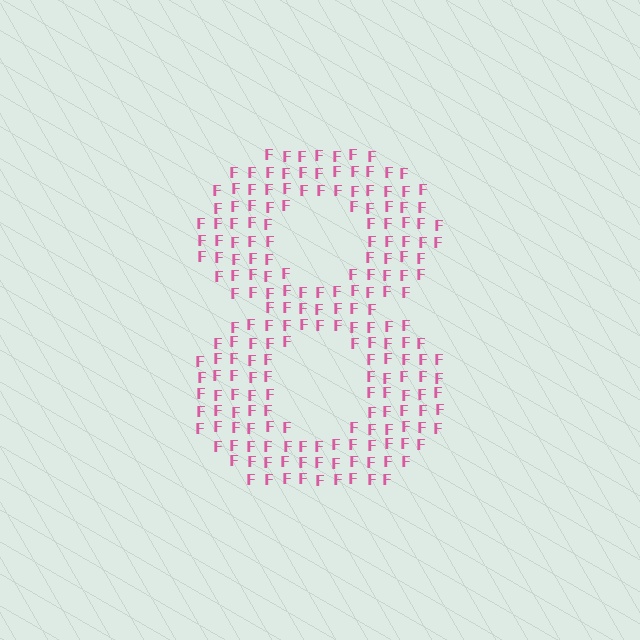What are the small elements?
The small elements are letter F's.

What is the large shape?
The large shape is the digit 8.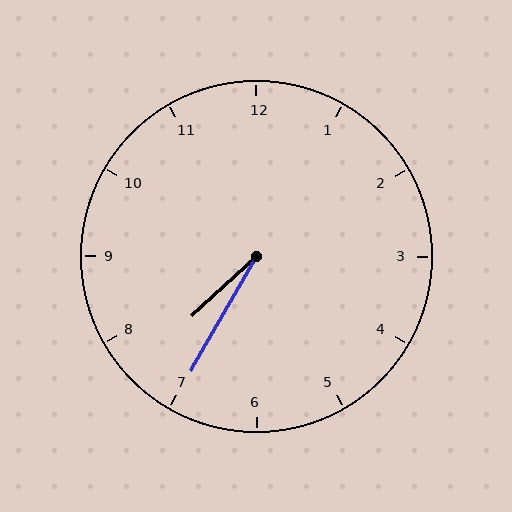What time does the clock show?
7:35.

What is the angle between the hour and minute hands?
Approximately 18 degrees.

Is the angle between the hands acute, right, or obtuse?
It is acute.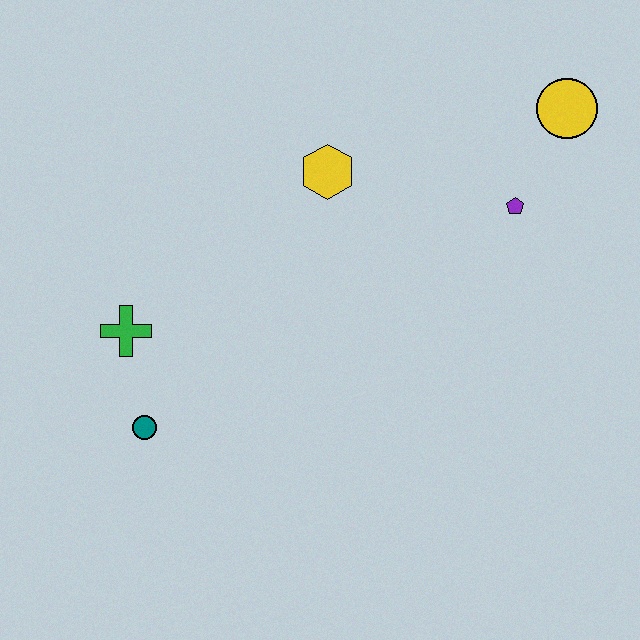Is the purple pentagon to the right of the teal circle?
Yes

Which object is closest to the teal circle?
The green cross is closest to the teal circle.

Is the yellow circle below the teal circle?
No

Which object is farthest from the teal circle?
The yellow circle is farthest from the teal circle.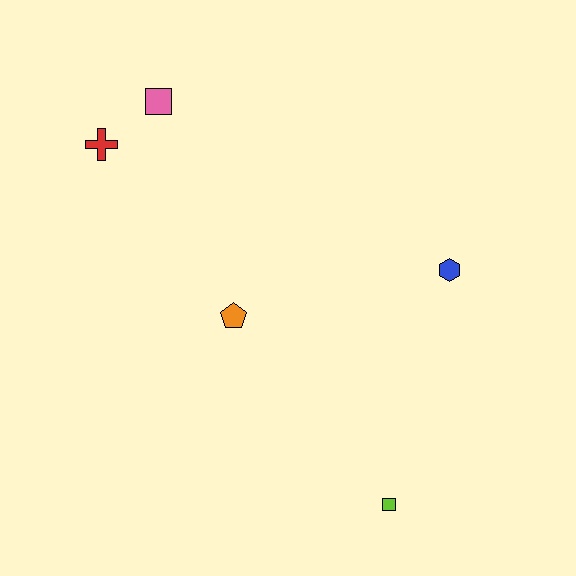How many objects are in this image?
There are 5 objects.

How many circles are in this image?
There are no circles.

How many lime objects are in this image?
There is 1 lime object.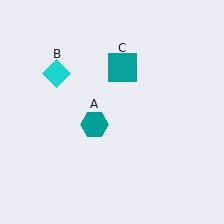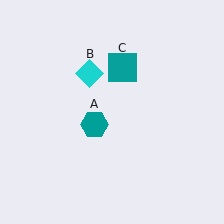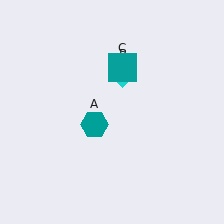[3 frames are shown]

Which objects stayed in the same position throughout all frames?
Teal hexagon (object A) and teal square (object C) remained stationary.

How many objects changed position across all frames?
1 object changed position: cyan diamond (object B).